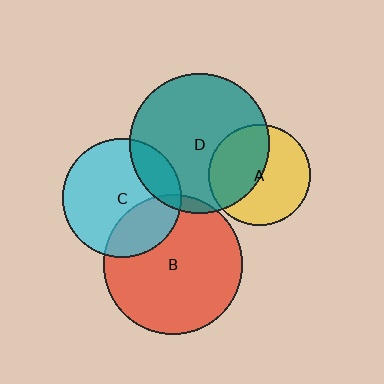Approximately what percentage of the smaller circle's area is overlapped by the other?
Approximately 30%.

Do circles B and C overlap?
Yes.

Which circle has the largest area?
Circle D (teal).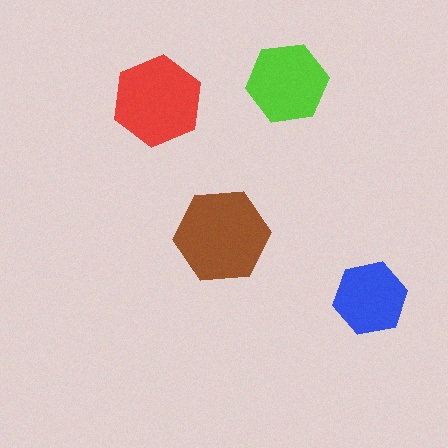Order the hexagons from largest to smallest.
the brown one, the red one, the lime one, the blue one.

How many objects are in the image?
There are 4 objects in the image.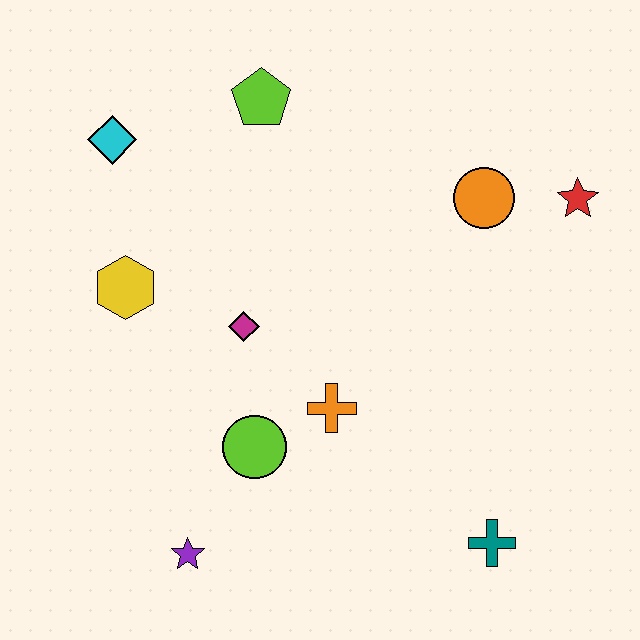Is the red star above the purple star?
Yes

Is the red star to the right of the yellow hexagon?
Yes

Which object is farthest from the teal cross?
The cyan diamond is farthest from the teal cross.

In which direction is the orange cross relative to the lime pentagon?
The orange cross is below the lime pentagon.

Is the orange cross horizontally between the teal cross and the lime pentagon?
Yes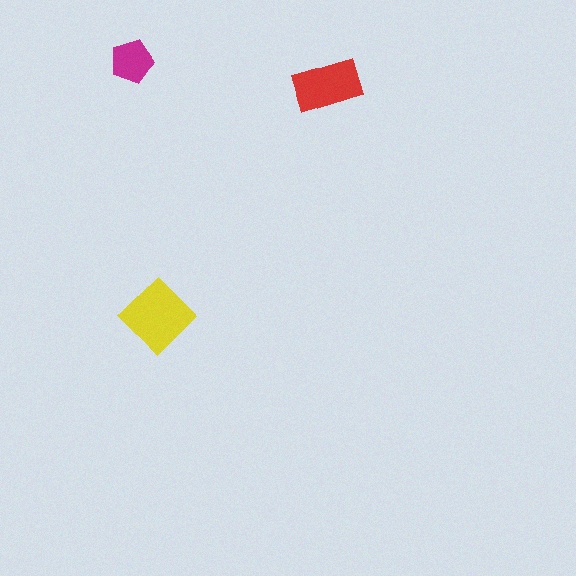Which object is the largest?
The yellow diamond.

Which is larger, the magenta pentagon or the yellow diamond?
The yellow diamond.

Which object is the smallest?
The magenta pentagon.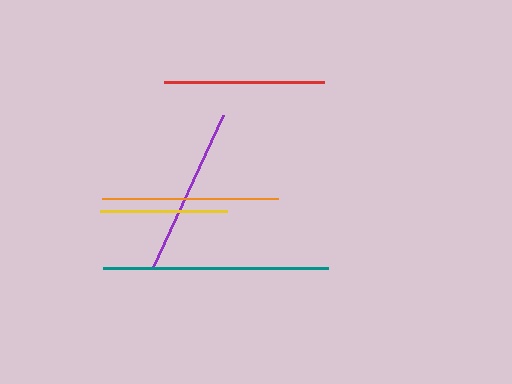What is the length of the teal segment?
The teal segment is approximately 225 pixels long.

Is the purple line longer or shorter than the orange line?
The orange line is longer than the purple line.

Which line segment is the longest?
The teal line is the longest at approximately 225 pixels.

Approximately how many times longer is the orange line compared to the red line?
The orange line is approximately 1.1 times the length of the red line.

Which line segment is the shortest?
The yellow line is the shortest at approximately 127 pixels.